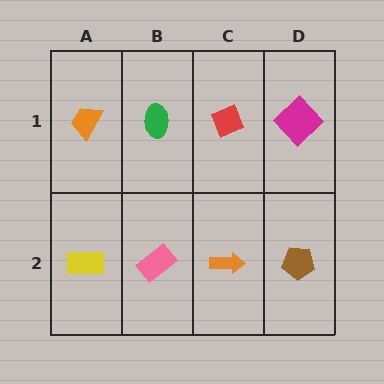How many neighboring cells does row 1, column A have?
2.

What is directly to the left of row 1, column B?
An orange trapezoid.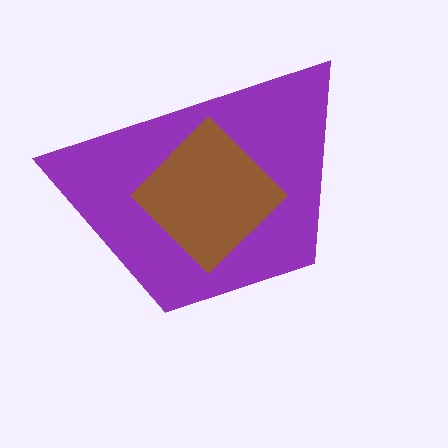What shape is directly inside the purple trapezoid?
The brown diamond.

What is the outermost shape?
The purple trapezoid.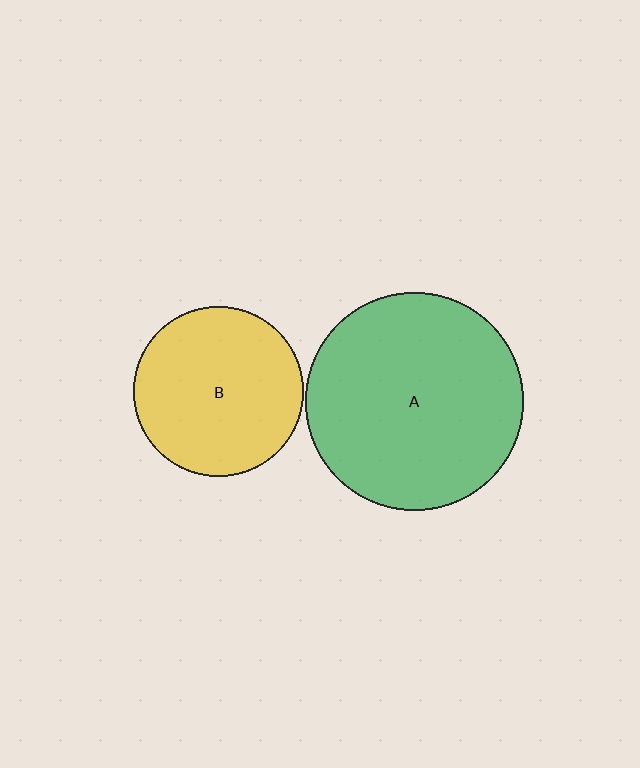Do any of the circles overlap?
No, none of the circles overlap.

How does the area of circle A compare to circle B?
Approximately 1.6 times.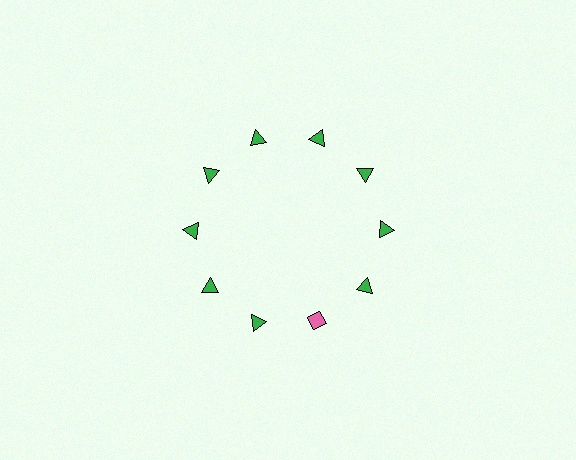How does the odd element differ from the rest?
It differs in both color (pink instead of green) and shape (diamond instead of triangle).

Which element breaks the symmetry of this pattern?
The pink diamond at roughly the 5 o'clock position breaks the symmetry. All other shapes are green triangles.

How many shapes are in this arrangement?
There are 10 shapes arranged in a ring pattern.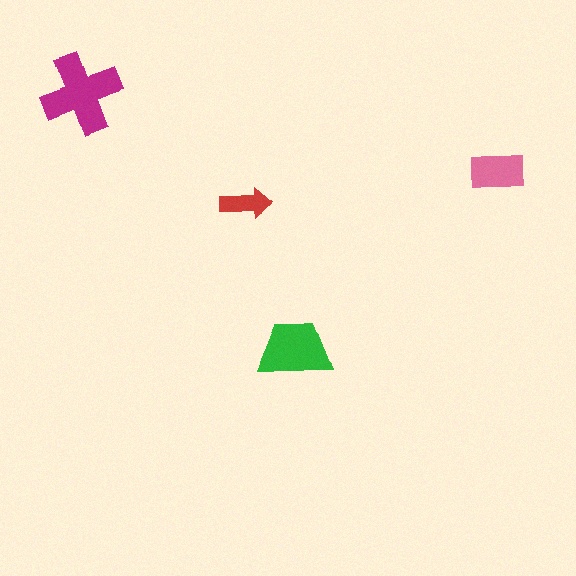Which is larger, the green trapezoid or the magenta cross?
The magenta cross.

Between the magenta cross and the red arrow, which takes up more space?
The magenta cross.